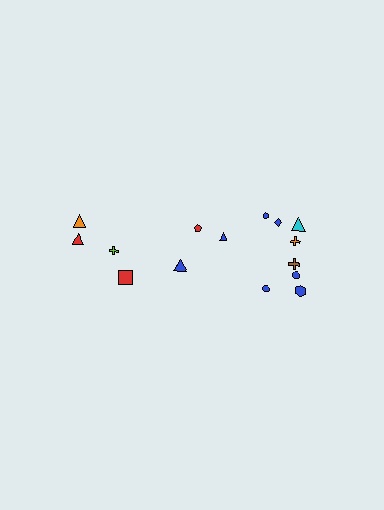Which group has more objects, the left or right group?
The right group.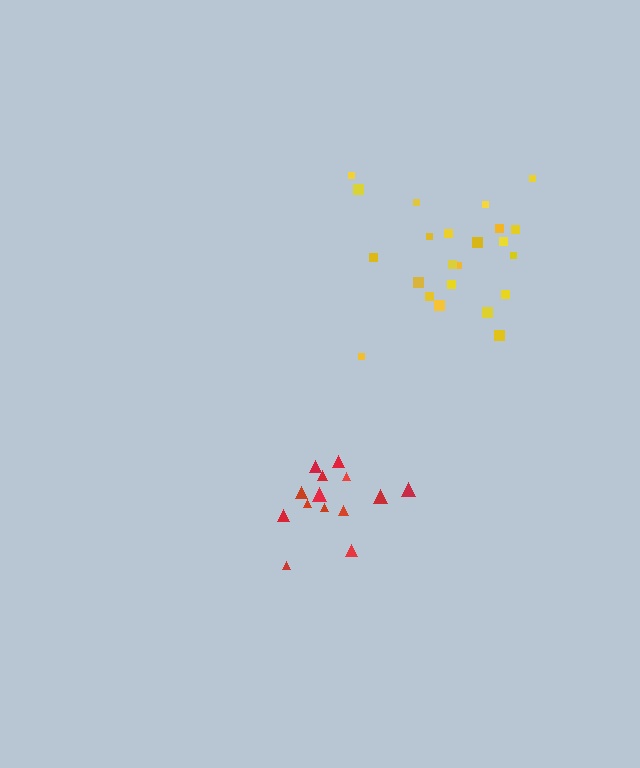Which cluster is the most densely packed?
Red.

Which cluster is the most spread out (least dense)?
Yellow.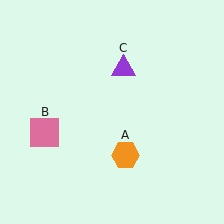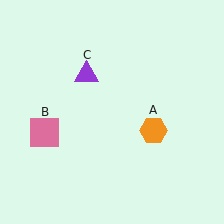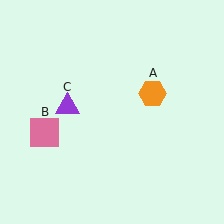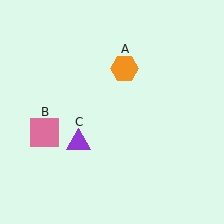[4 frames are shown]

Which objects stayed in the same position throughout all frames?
Pink square (object B) remained stationary.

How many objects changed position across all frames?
2 objects changed position: orange hexagon (object A), purple triangle (object C).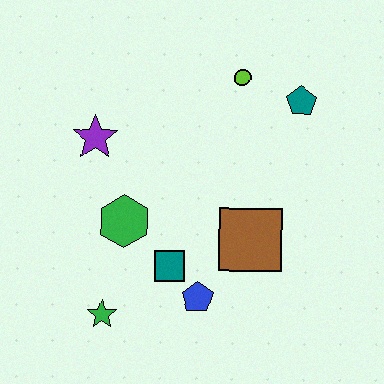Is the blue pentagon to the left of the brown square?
Yes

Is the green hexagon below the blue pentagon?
No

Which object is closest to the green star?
The teal square is closest to the green star.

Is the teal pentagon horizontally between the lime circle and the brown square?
No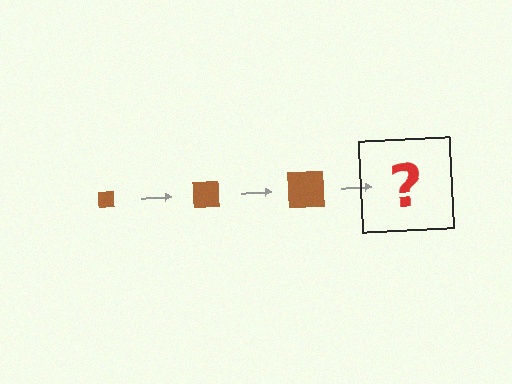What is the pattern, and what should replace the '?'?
The pattern is that the square gets progressively larger each step. The '?' should be a brown square, larger than the previous one.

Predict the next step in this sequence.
The next step is a brown square, larger than the previous one.